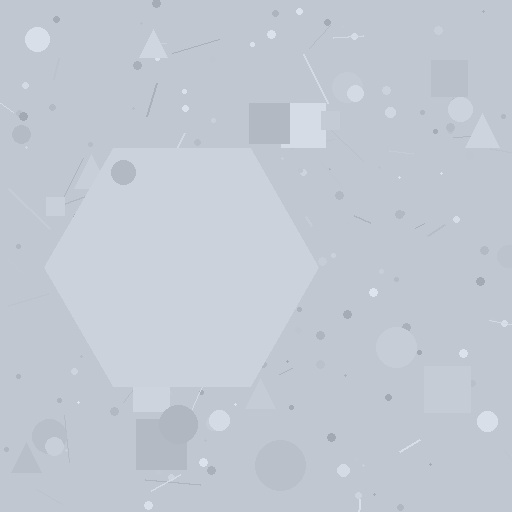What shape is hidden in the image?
A hexagon is hidden in the image.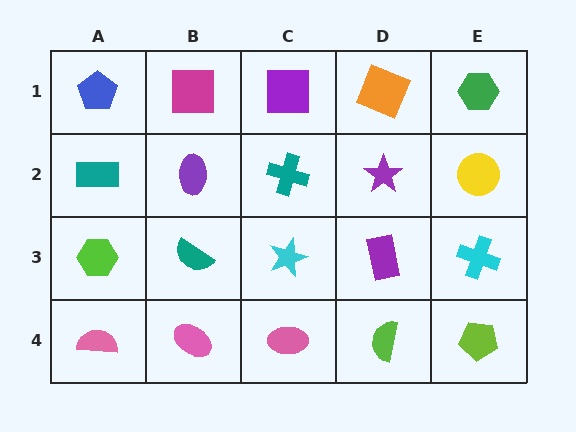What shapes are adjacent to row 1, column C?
A teal cross (row 2, column C), a magenta square (row 1, column B), an orange square (row 1, column D).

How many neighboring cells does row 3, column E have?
3.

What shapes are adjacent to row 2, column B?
A magenta square (row 1, column B), a teal semicircle (row 3, column B), a teal rectangle (row 2, column A), a teal cross (row 2, column C).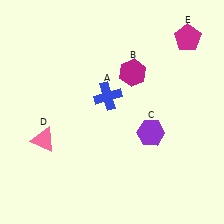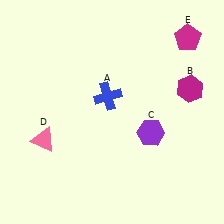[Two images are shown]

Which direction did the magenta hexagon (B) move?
The magenta hexagon (B) moved right.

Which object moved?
The magenta hexagon (B) moved right.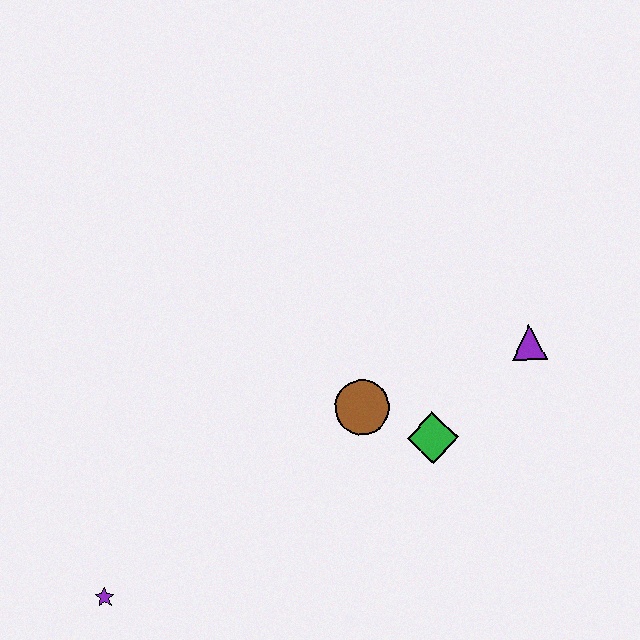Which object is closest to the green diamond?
The brown circle is closest to the green diamond.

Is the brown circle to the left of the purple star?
No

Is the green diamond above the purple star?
Yes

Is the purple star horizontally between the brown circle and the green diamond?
No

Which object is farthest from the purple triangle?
The purple star is farthest from the purple triangle.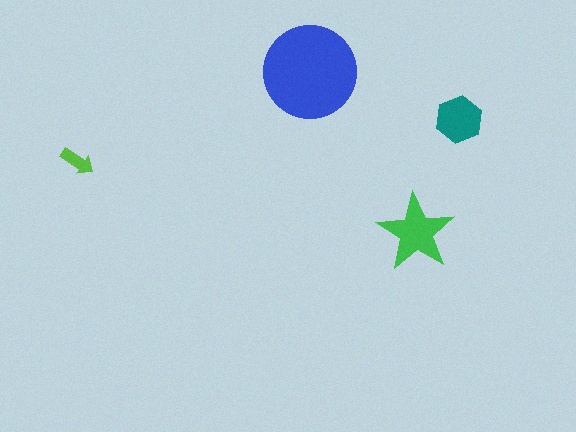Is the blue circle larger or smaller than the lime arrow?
Larger.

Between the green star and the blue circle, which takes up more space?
The blue circle.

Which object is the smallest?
The lime arrow.